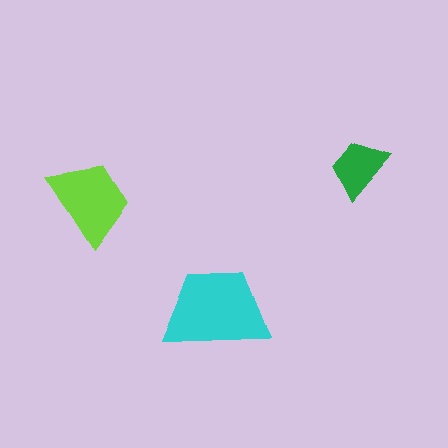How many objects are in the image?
There are 3 objects in the image.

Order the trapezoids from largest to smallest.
the cyan one, the lime one, the green one.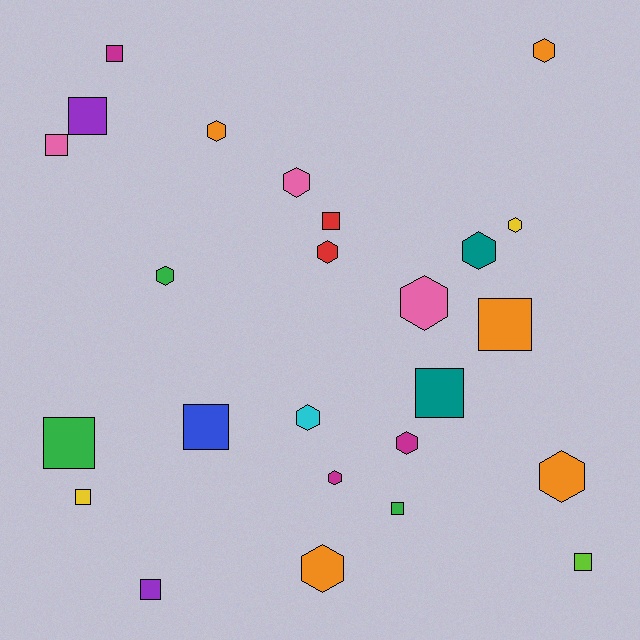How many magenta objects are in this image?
There are 3 magenta objects.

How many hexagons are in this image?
There are 13 hexagons.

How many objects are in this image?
There are 25 objects.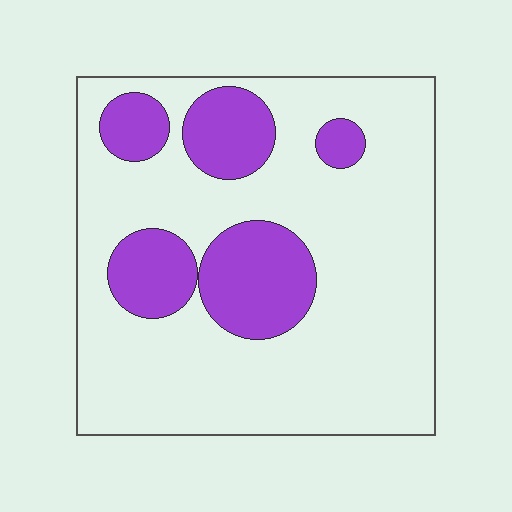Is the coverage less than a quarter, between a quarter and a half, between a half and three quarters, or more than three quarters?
Less than a quarter.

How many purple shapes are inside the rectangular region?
5.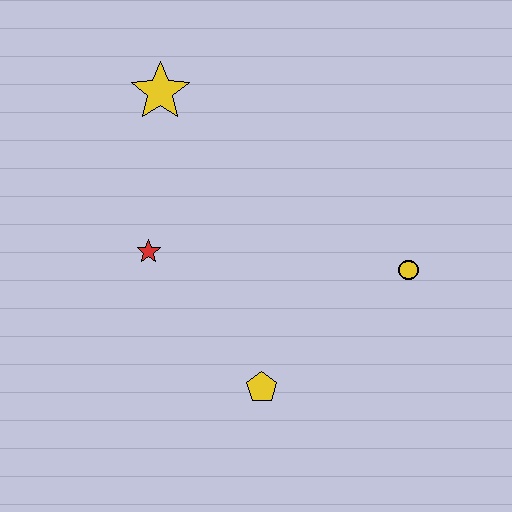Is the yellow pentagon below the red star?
Yes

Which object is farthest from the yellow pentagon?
The yellow star is farthest from the yellow pentagon.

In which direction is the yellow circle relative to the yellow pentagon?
The yellow circle is to the right of the yellow pentagon.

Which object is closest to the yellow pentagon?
The red star is closest to the yellow pentagon.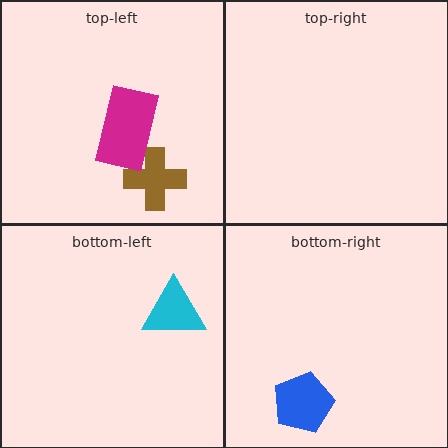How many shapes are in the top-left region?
2.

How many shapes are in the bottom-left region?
1.